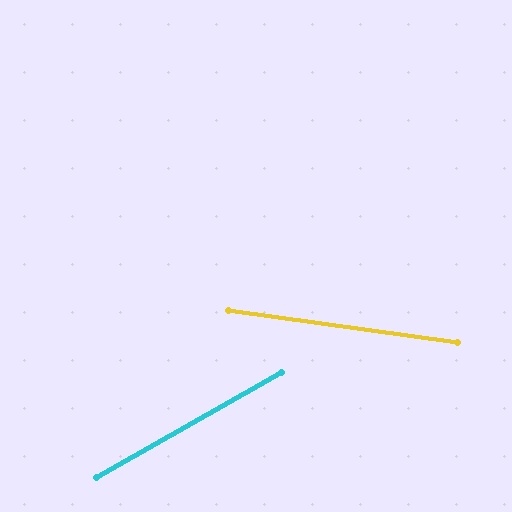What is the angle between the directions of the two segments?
Approximately 37 degrees.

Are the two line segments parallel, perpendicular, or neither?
Neither parallel nor perpendicular — they differ by about 37°.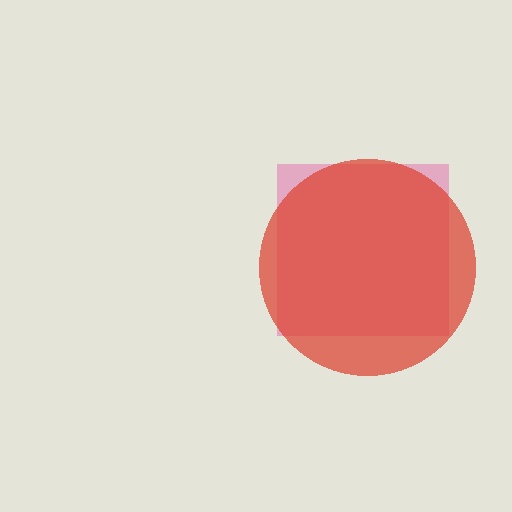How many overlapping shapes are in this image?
There are 2 overlapping shapes in the image.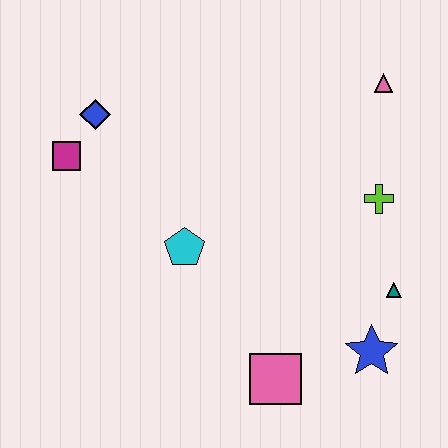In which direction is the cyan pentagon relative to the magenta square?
The cyan pentagon is to the right of the magenta square.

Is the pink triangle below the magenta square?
No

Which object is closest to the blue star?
The teal triangle is closest to the blue star.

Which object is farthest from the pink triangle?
The magenta square is farthest from the pink triangle.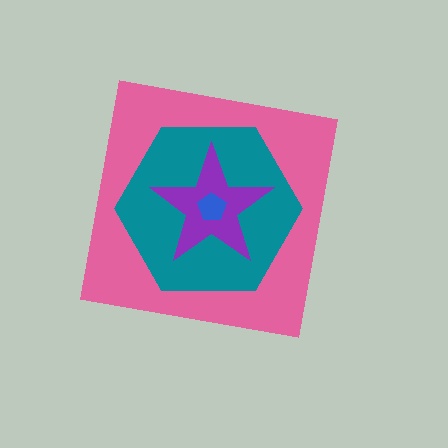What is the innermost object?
The blue pentagon.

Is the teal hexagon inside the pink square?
Yes.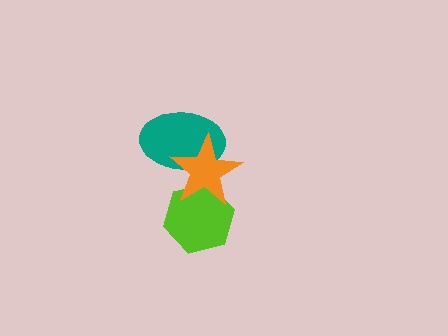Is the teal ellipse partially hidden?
Yes, it is partially covered by another shape.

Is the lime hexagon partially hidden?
Yes, it is partially covered by another shape.